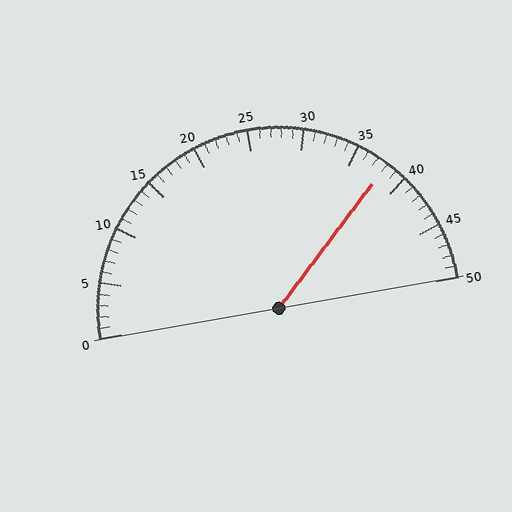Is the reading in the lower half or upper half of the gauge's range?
The reading is in the upper half of the range (0 to 50).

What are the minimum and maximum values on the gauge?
The gauge ranges from 0 to 50.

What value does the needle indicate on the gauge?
The needle indicates approximately 38.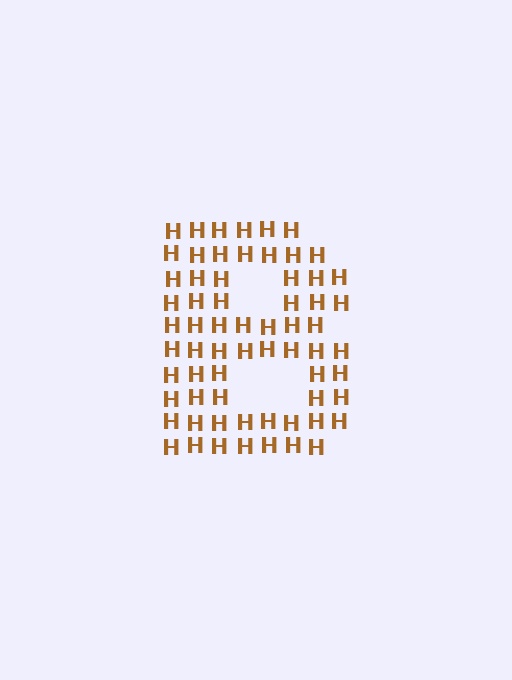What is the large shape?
The large shape is the letter B.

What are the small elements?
The small elements are letter H's.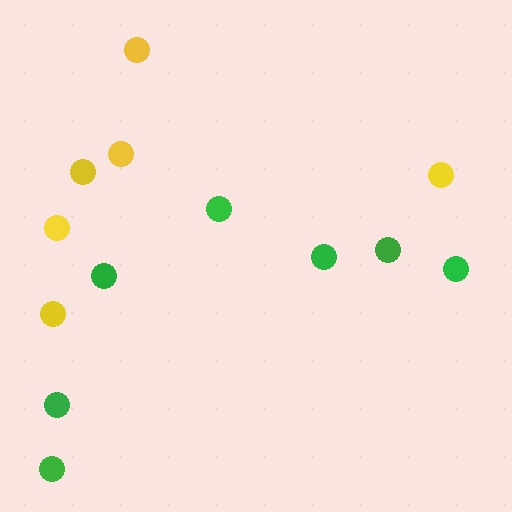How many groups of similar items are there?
There are 2 groups: one group of green circles (7) and one group of yellow circles (6).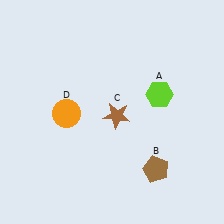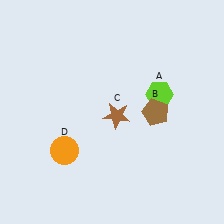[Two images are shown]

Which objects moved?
The objects that moved are: the brown pentagon (B), the orange circle (D).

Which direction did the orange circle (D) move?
The orange circle (D) moved down.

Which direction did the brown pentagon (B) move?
The brown pentagon (B) moved up.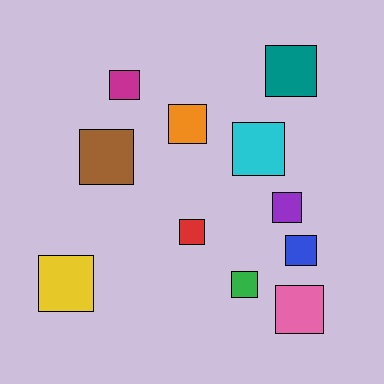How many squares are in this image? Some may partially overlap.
There are 11 squares.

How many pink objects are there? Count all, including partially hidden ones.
There is 1 pink object.